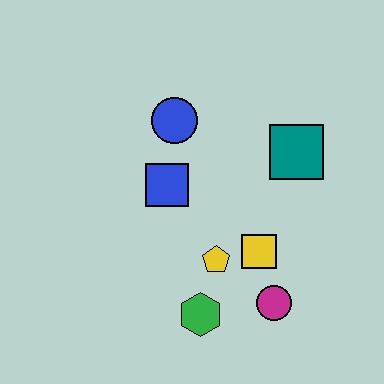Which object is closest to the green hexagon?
The yellow pentagon is closest to the green hexagon.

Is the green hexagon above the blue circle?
No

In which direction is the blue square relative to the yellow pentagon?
The blue square is above the yellow pentagon.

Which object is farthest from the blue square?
The magenta circle is farthest from the blue square.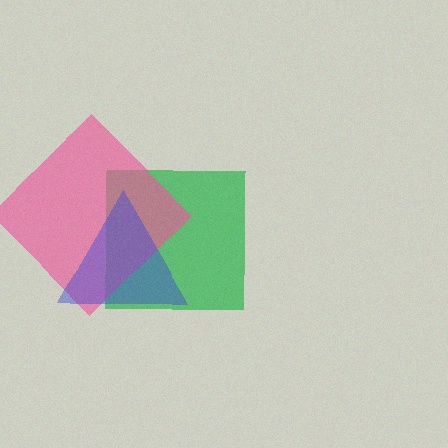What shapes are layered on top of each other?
The layered shapes are: a green square, a pink diamond, a blue triangle.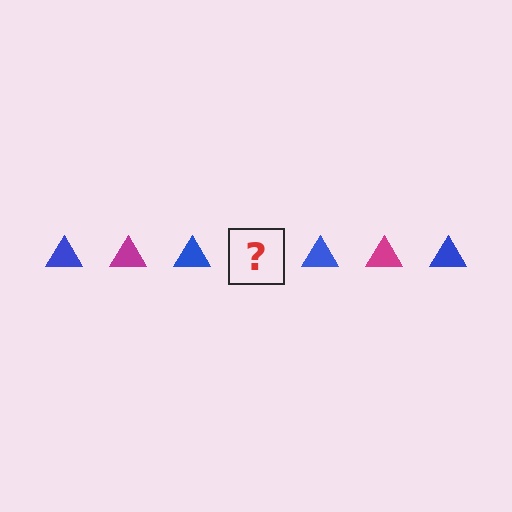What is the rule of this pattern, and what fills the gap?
The rule is that the pattern cycles through blue, magenta triangles. The gap should be filled with a magenta triangle.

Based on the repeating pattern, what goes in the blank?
The blank should be a magenta triangle.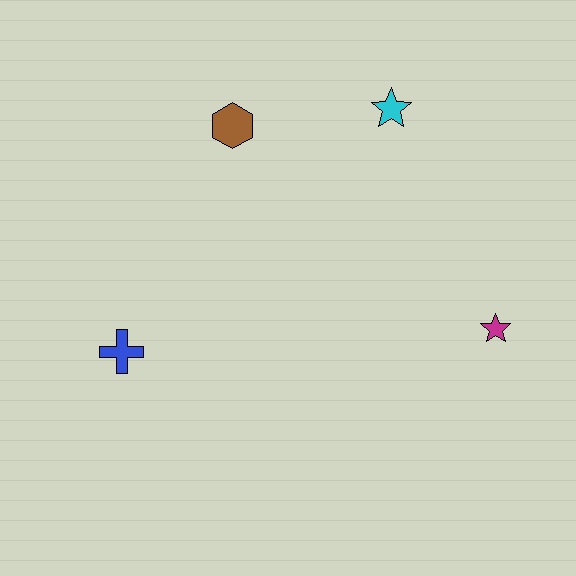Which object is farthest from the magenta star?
The blue cross is farthest from the magenta star.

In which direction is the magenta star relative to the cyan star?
The magenta star is below the cyan star.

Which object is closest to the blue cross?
The brown hexagon is closest to the blue cross.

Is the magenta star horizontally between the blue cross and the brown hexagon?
No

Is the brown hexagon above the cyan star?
No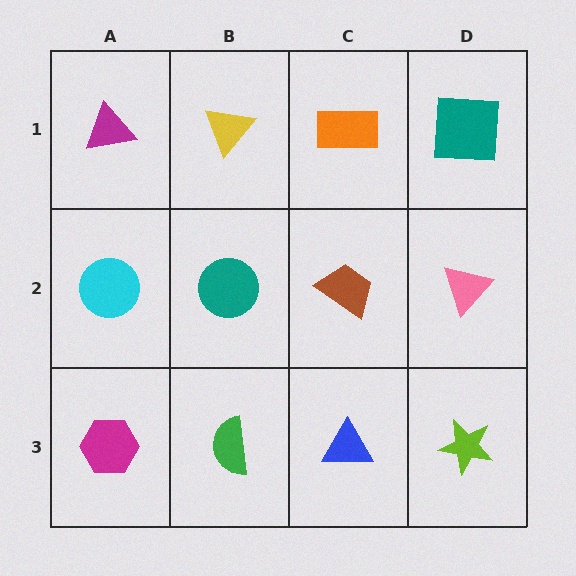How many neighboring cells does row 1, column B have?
3.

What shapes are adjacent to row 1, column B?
A teal circle (row 2, column B), a magenta triangle (row 1, column A), an orange rectangle (row 1, column C).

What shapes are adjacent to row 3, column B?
A teal circle (row 2, column B), a magenta hexagon (row 3, column A), a blue triangle (row 3, column C).